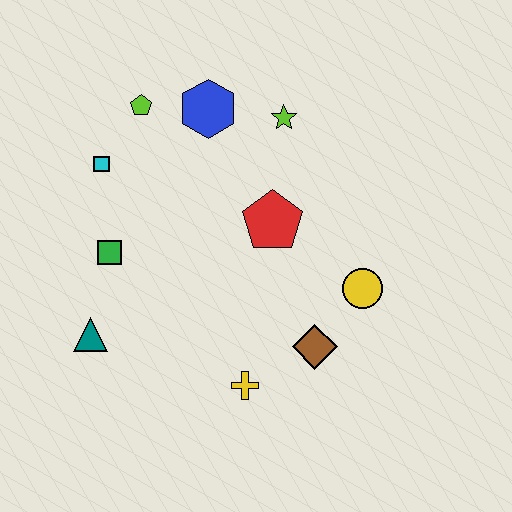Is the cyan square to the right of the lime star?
No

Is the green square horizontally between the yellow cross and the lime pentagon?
No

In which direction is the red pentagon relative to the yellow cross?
The red pentagon is above the yellow cross.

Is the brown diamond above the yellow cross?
Yes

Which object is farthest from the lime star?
The teal triangle is farthest from the lime star.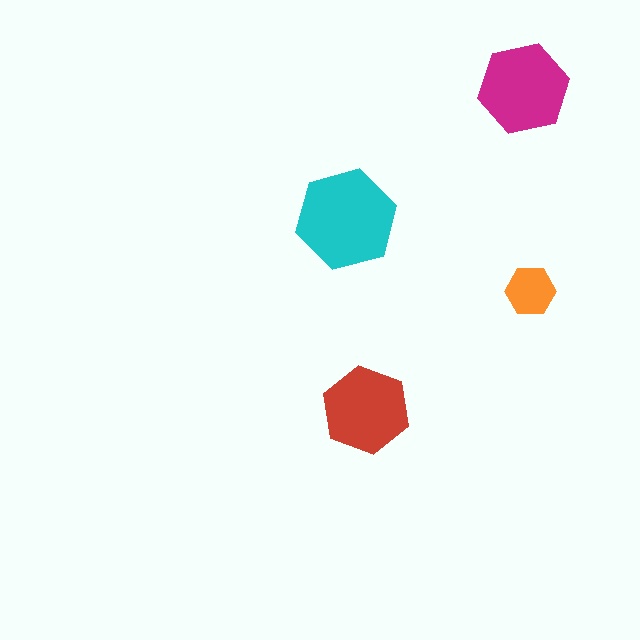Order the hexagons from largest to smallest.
the cyan one, the magenta one, the red one, the orange one.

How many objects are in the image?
There are 4 objects in the image.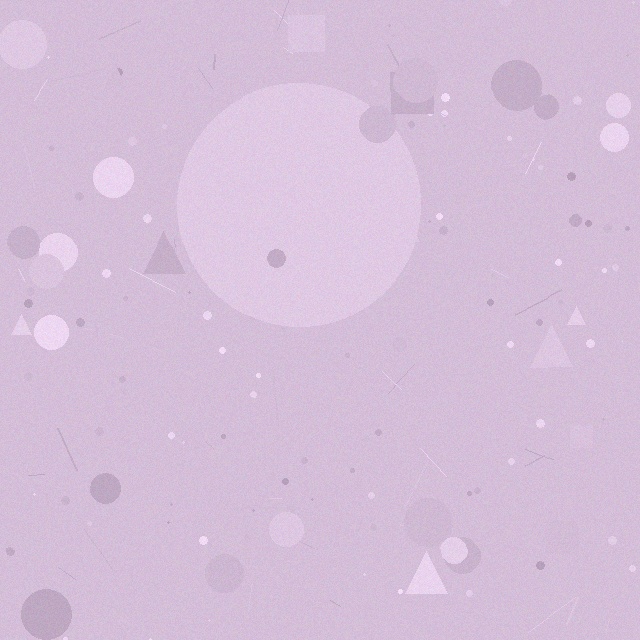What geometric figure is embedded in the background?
A circle is embedded in the background.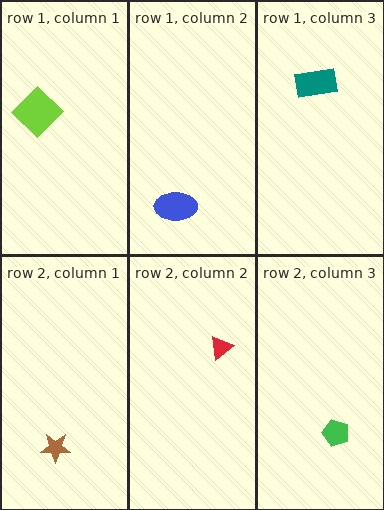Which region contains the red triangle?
The row 2, column 2 region.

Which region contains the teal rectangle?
The row 1, column 3 region.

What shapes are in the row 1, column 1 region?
The lime diamond.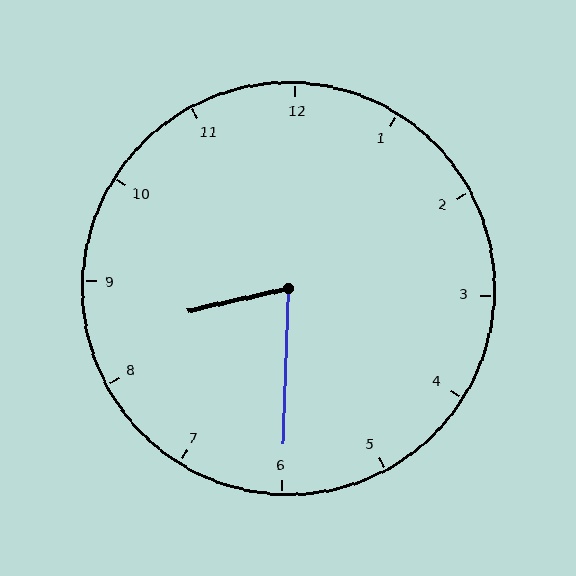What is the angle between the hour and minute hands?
Approximately 75 degrees.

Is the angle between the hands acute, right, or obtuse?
It is acute.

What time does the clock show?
8:30.